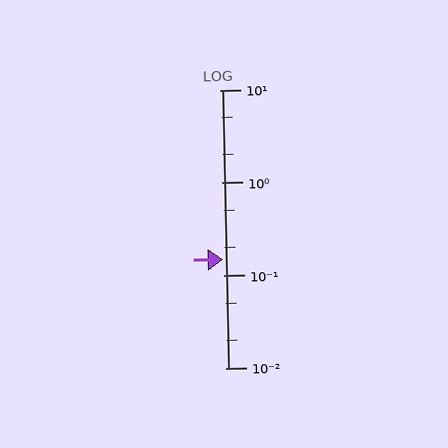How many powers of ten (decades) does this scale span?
The scale spans 3 decades, from 0.01 to 10.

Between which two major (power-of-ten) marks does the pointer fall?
The pointer is between 0.1 and 1.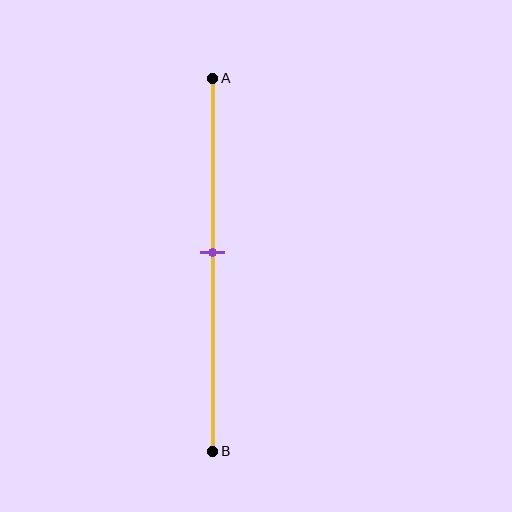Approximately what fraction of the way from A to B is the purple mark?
The purple mark is approximately 45% of the way from A to B.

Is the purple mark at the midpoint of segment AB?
No, the mark is at about 45% from A, not at the 50% midpoint.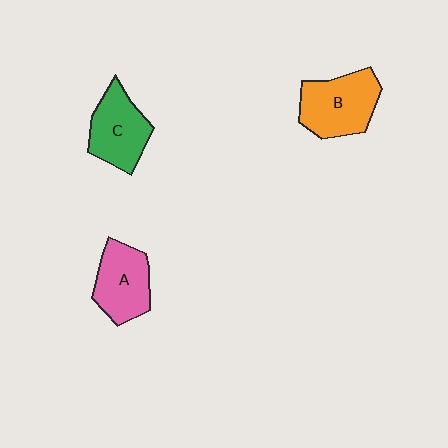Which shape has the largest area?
Shape B (orange).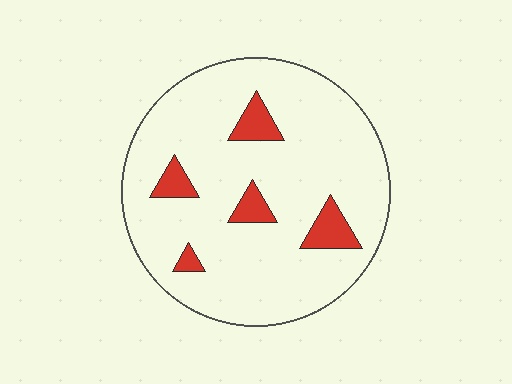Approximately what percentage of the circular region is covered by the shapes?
Approximately 10%.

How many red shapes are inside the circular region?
5.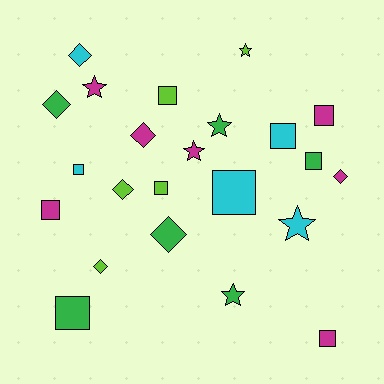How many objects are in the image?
There are 23 objects.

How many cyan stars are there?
There is 1 cyan star.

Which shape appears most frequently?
Square, with 10 objects.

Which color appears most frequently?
Magenta, with 7 objects.